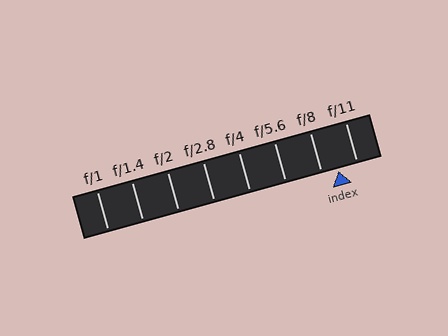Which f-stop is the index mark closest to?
The index mark is closest to f/8.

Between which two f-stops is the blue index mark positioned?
The index mark is between f/8 and f/11.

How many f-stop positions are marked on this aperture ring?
There are 8 f-stop positions marked.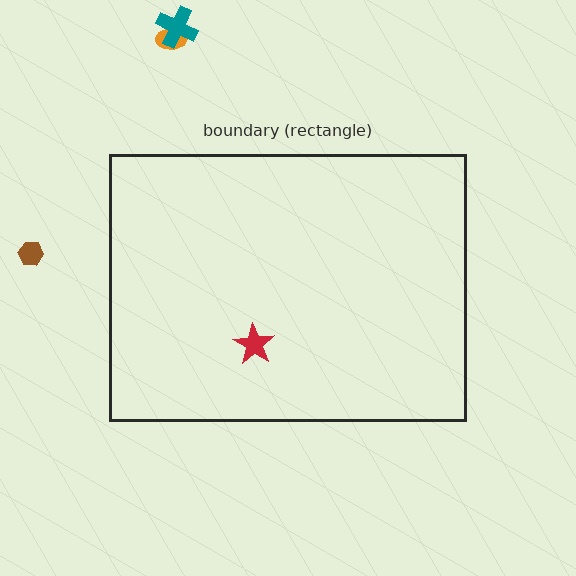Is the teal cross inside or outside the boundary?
Outside.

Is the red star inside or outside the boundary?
Inside.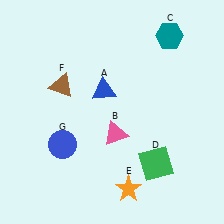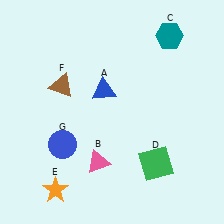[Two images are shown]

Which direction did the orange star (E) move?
The orange star (E) moved left.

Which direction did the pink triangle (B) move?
The pink triangle (B) moved down.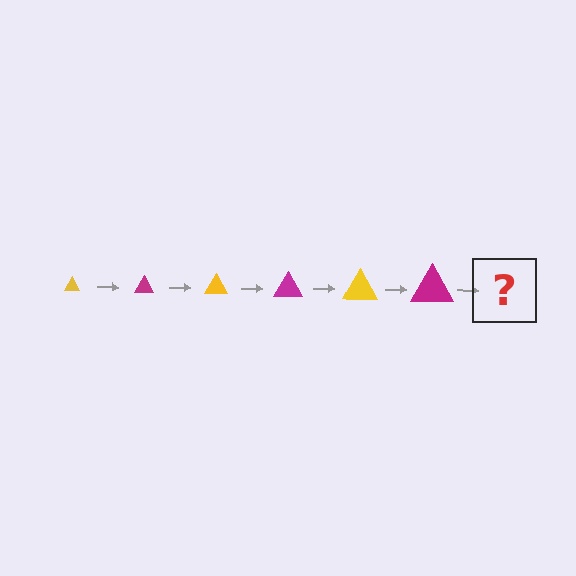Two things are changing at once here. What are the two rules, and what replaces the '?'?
The two rules are that the triangle grows larger each step and the color cycles through yellow and magenta. The '?' should be a yellow triangle, larger than the previous one.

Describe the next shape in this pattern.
It should be a yellow triangle, larger than the previous one.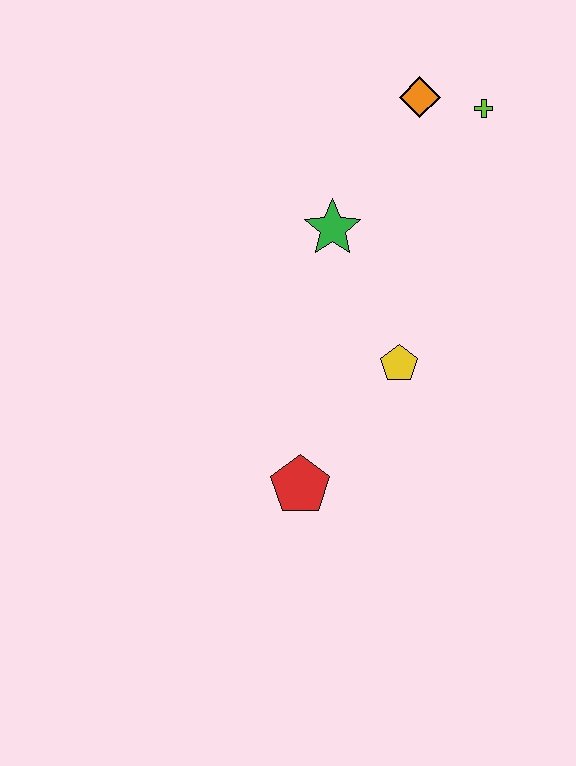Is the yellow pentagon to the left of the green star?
No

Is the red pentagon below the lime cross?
Yes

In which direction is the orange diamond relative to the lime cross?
The orange diamond is to the left of the lime cross.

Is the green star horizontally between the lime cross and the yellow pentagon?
No